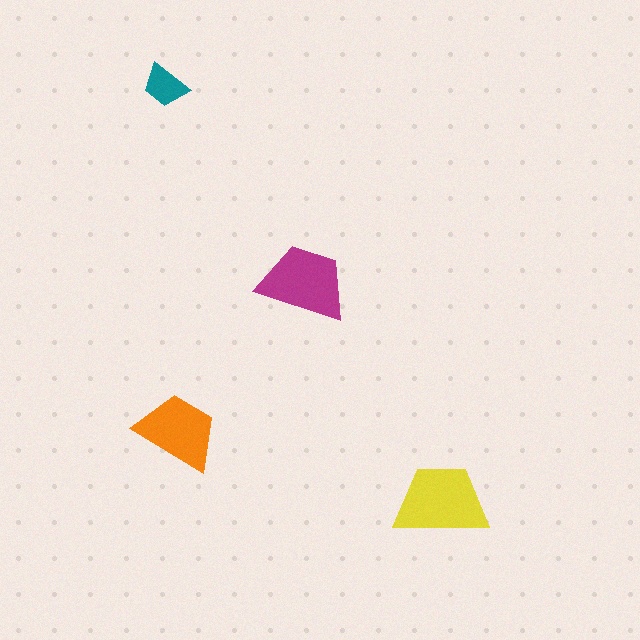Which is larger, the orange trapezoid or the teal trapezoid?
The orange one.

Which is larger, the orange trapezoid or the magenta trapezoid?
The magenta one.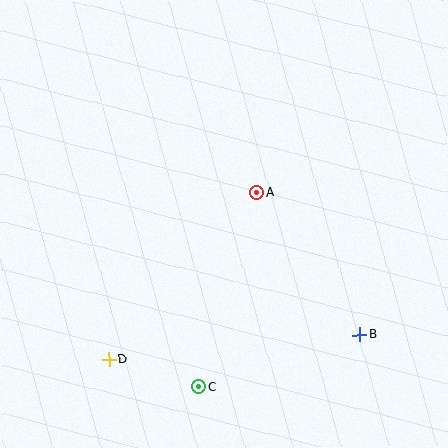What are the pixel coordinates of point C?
Point C is at (199, 387).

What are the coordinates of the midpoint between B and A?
The midpoint between B and A is at (308, 263).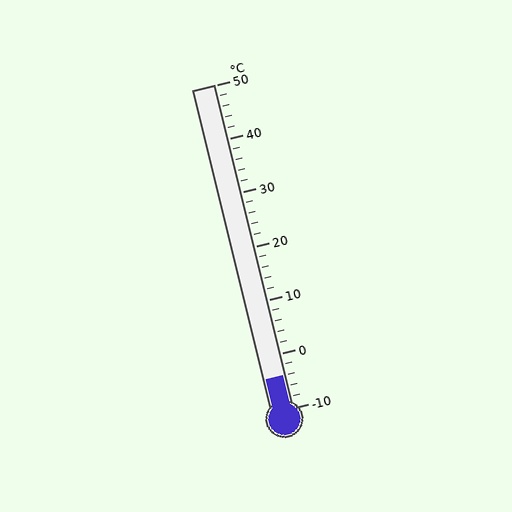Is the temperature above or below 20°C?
The temperature is below 20°C.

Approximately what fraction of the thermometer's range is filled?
The thermometer is filled to approximately 10% of its range.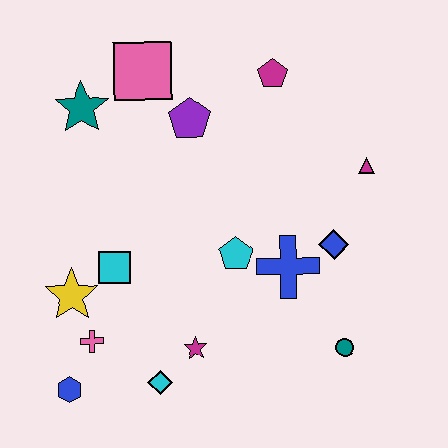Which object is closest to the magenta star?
The cyan diamond is closest to the magenta star.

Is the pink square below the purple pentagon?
No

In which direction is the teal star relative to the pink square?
The teal star is to the left of the pink square.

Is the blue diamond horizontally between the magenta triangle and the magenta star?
Yes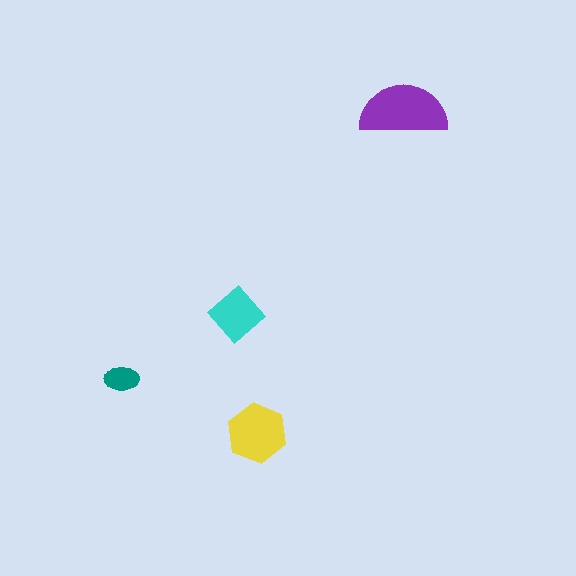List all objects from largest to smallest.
The purple semicircle, the yellow hexagon, the cyan diamond, the teal ellipse.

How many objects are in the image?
There are 4 objects in the image.